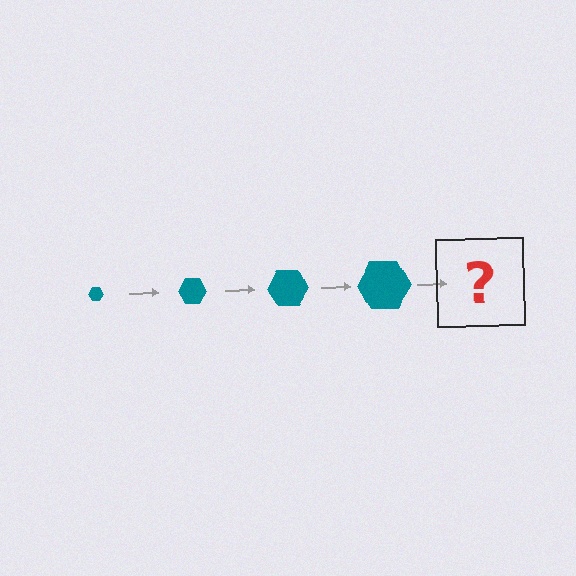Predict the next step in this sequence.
The next step is a teal hexagon, larger than the previous one.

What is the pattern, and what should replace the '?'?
The pattern is that the hexagon gets progressively larger each step. The '?' should be a teal hexagon, larger than the previous one.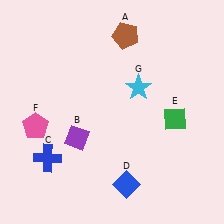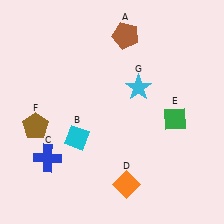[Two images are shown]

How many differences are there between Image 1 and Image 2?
There are 3 differences between the two images.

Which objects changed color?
B changed from purple to cyan. D changed from blue to orange. F changed from pink to brown.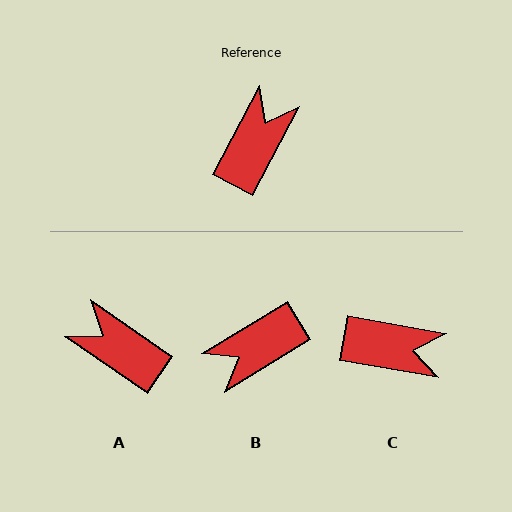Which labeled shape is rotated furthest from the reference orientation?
B, about 149 degrees away.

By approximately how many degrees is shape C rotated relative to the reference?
Approximately 72 degrees clockwise.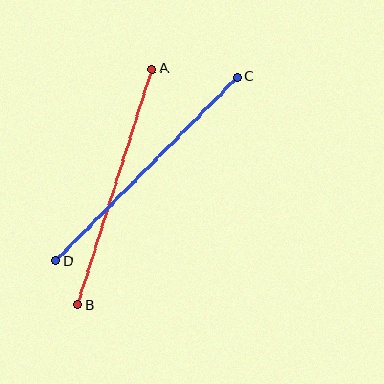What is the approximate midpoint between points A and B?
The midpoint is at approximately (115, 187) pixels.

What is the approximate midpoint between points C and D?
The midpoint is at approximately (146, 169) pixels.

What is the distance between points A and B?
The distance is approximately 248 pixels.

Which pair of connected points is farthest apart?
Points C and D are farthest apart.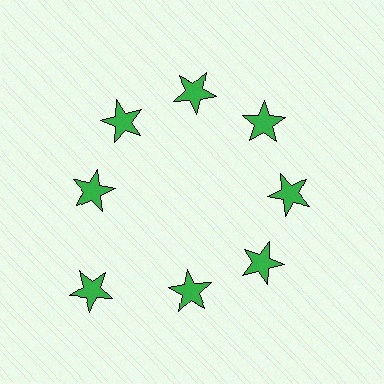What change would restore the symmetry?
The symmetry would be restored by moving it inward, back onto the ring so that all 8 stars sit at equal angles and equal distance from the center.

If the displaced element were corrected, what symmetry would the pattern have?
It would have 8-fold rotational symmetry — the pattern would map onto itself every 45 degrees.